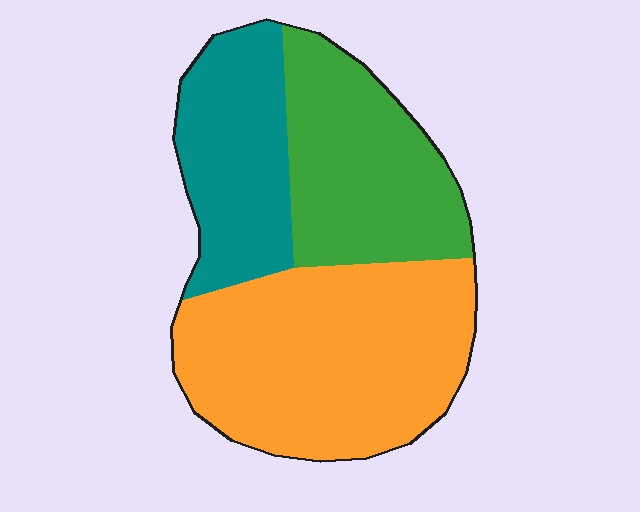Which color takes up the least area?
Teal, at roughly 25%.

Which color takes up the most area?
Orange, at roughly 45%.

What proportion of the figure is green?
Green covers about 30% of the figure.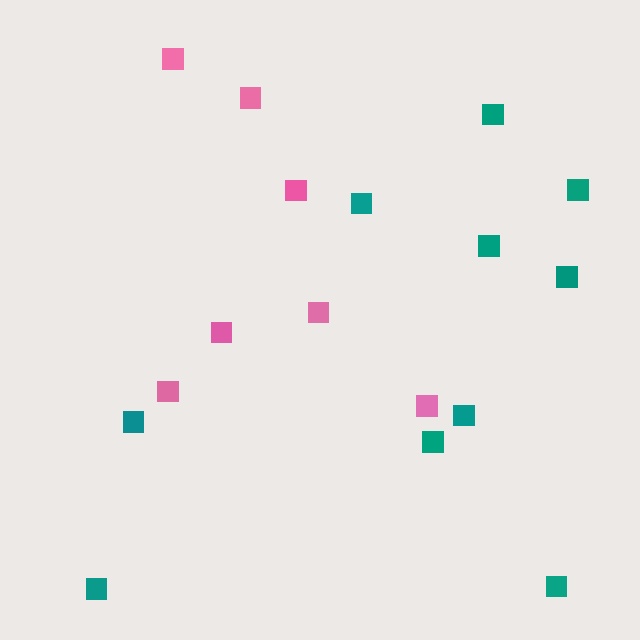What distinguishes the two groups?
There are 2 groups: one group of pink squares (7) and one group of teal squares (10).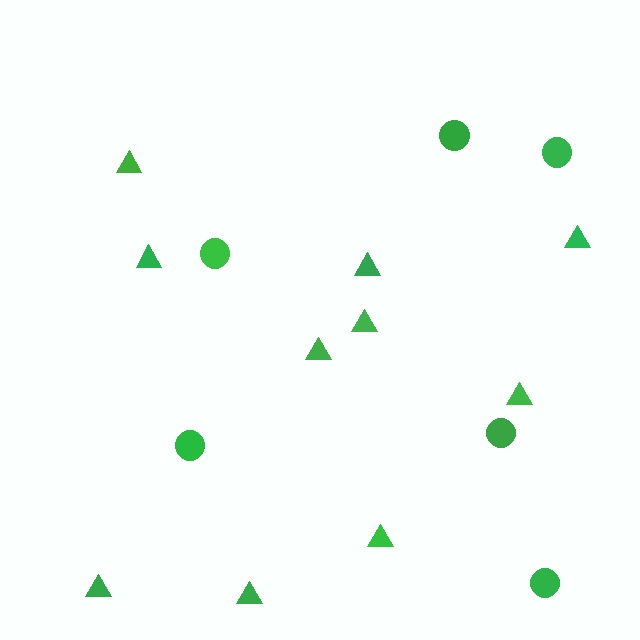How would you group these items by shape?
There are 2 groups: one group of triangles (10) and one group of circles (6).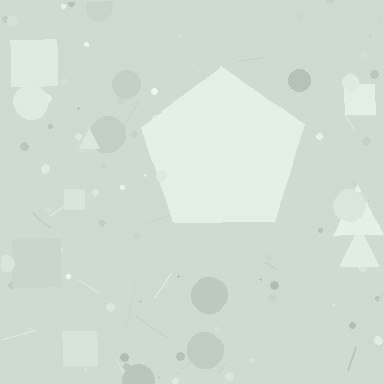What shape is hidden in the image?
A pentagon is hidden in the image.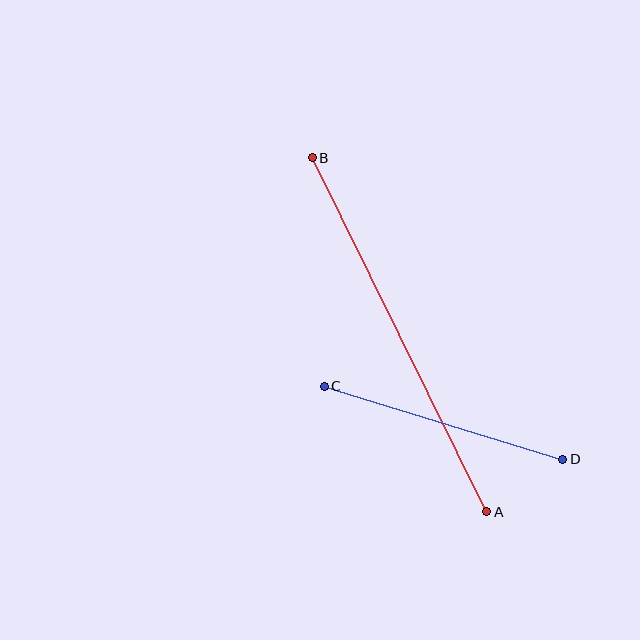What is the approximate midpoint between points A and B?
The midpoint is at approximately (399, 335) pixels.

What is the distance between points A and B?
The distance is approximately 395 pixels.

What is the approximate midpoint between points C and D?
The midpoint is at approximately (444, 423) pixels.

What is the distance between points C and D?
The distance is approximately 249 pixels.